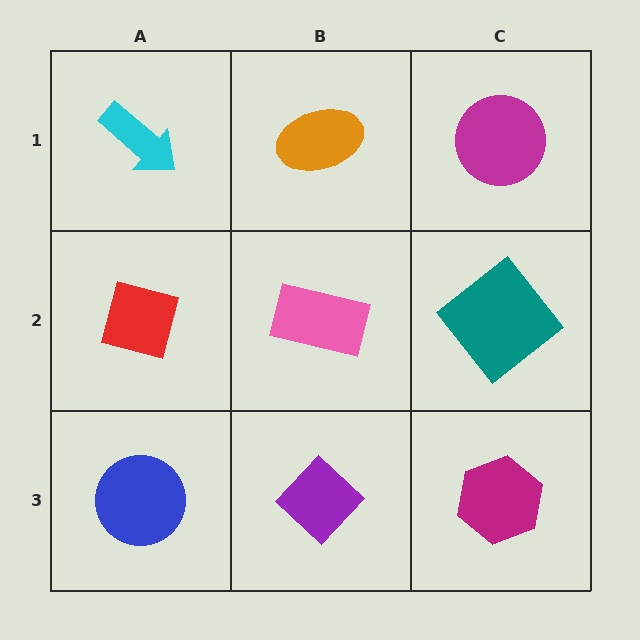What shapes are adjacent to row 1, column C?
A teal diamond (row 2, column C), an orange ellipse (row 1, column B).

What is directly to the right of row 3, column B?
A magenta hexagon.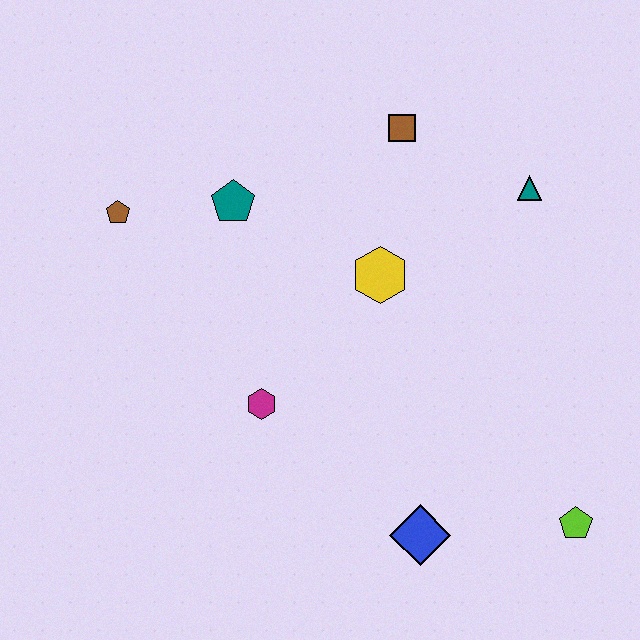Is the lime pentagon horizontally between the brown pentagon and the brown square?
No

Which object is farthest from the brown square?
The lime pentagon is farthest from the brown square.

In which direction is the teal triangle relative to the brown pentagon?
The teal triangle is to the right of the brown pentagon.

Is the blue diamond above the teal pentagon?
No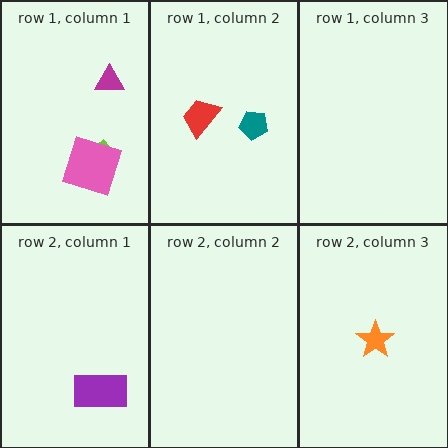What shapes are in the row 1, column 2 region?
The teal pentagon, the red trapezoid.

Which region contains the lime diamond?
The row 1, column 1 region.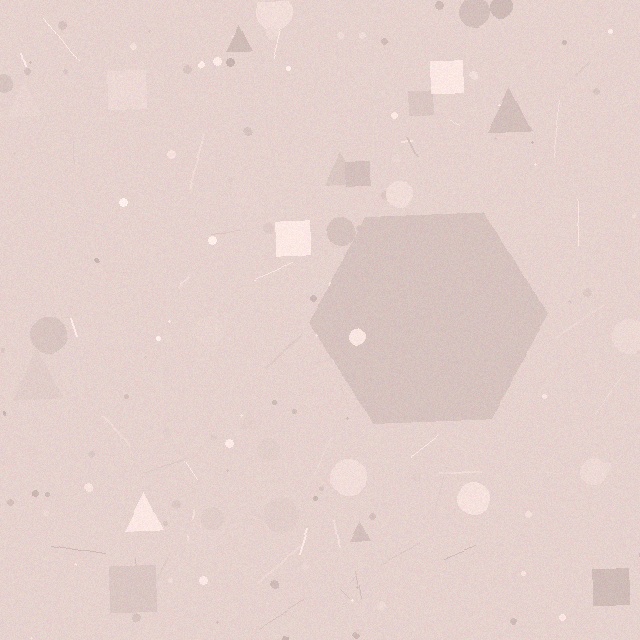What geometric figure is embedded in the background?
A hexagon is embedded in the background.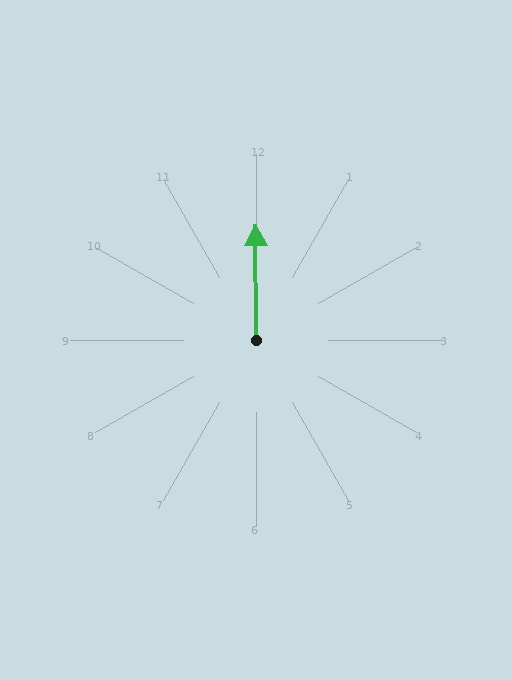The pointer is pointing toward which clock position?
Roughly 12 o'clock.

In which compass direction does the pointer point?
North.